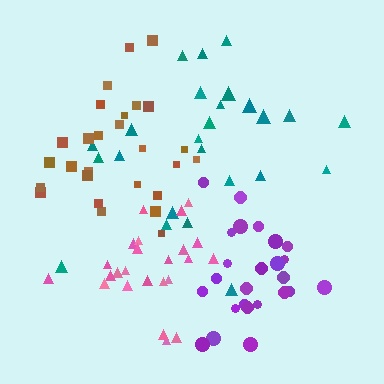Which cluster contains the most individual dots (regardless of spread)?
Brown (27).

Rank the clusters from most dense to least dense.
pink, purple, brown, teal.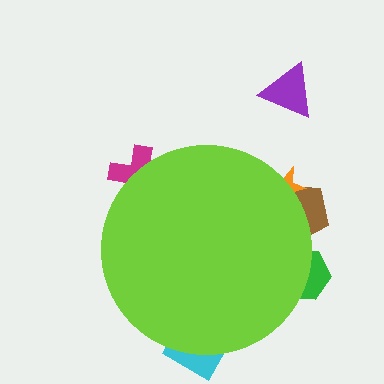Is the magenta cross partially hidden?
Yes, the magenta cross is partially hidden behind the lime circle.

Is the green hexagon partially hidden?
Yes, the green hexagon is partially hidden behind the lime circle.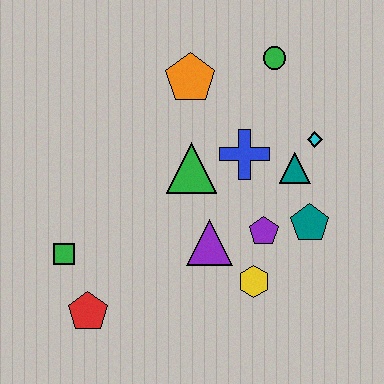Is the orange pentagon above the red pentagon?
Yes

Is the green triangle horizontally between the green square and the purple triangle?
Yes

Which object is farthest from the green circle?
The red pentagon is farthest from the green circle.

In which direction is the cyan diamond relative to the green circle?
The cyan diamond is below the green circle.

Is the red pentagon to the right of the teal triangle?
No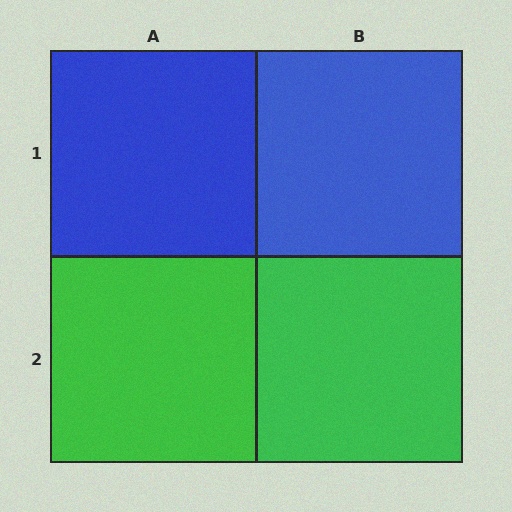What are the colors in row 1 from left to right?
Blue, blue.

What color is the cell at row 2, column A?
Green.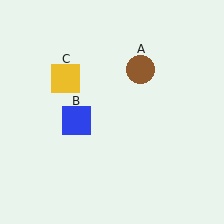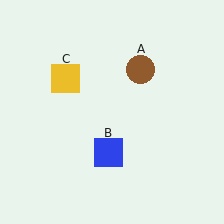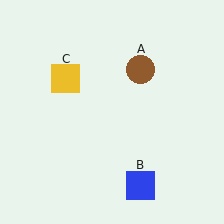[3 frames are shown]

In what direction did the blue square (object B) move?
The blue square (object B) moved down and to the right.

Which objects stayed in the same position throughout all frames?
Brown circle (object A) and yellow square (object C) remained stationary.